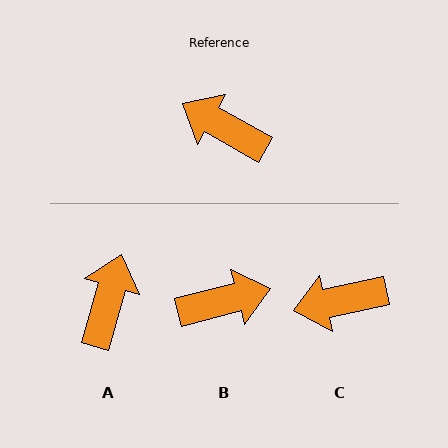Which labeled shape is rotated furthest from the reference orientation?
B, about 136 degrees away.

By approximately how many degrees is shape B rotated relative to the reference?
Approximately 136 degrees clockwise.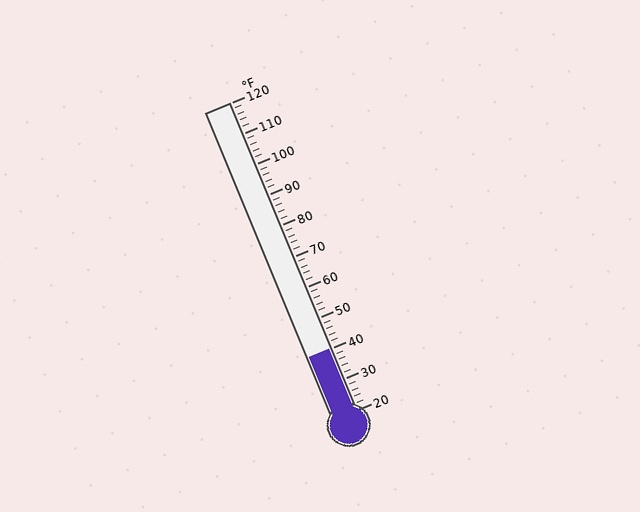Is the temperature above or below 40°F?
The temperature is at 40°F.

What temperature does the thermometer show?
The thermometer shows approximately 40°F.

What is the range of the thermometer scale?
The thermometer scale ranges from 20°F to 120°F.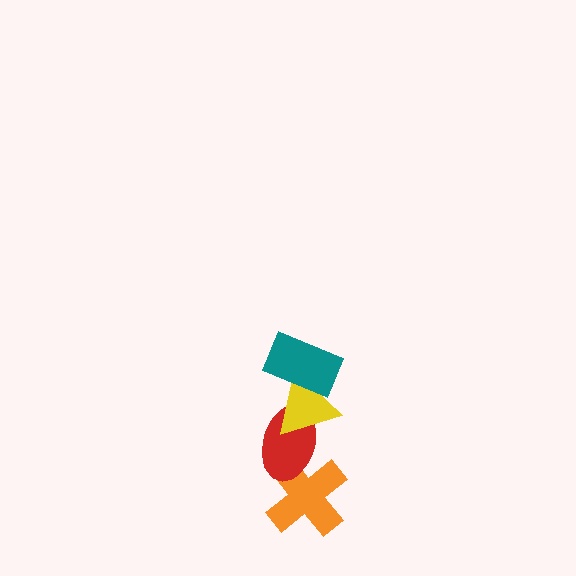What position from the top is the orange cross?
The orange cross is 4th from the top.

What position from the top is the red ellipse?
The red ellipse is 3rd from the top.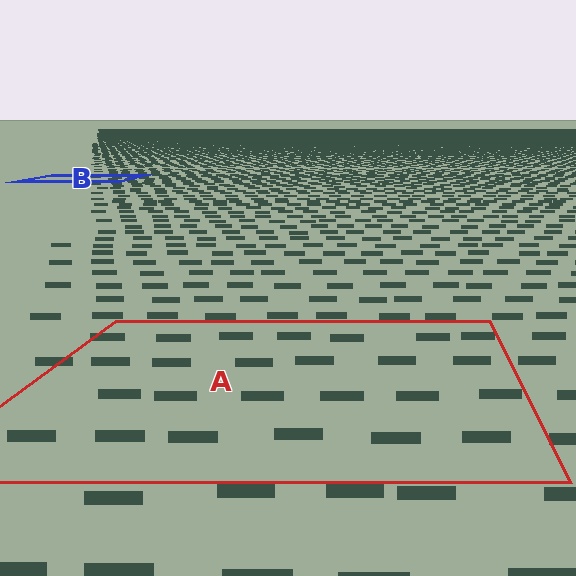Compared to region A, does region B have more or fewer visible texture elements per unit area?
Region B has more texture elements per unit area — they are packed more densely because it is farther away.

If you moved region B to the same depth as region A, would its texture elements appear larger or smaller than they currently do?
They would appear larger. At a closer depth, the same texture elements are projected at a bigger on-screen size.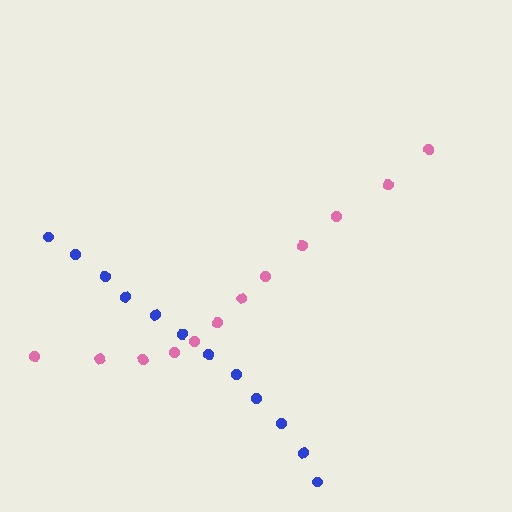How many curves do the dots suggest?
There are 2 distinct paths.